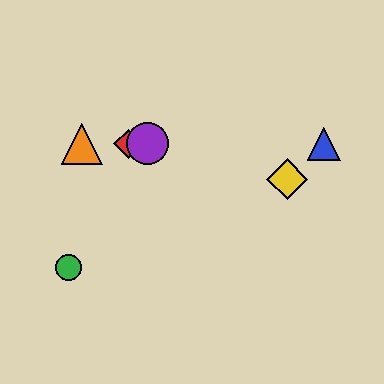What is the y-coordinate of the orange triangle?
The orange triangle is at y≈144.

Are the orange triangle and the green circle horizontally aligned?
No, the orange triangle is at y≈144 and the green circle is at y≈267.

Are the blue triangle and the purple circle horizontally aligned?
Yes, both are at y≈144.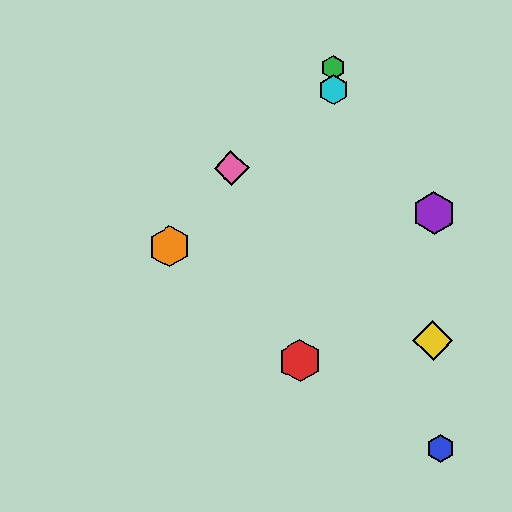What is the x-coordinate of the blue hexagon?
The blue hexagon is at x≈441.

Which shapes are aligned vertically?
The green hexagon, the cyan hexagon are aligned vertically.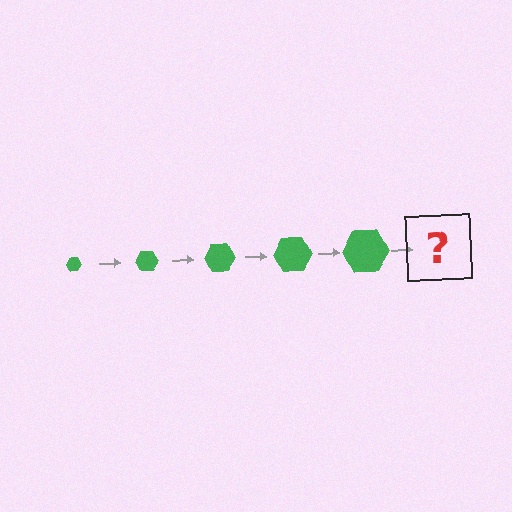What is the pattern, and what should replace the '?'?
The pattern is that the hexagon gets progressively larger each step. The '?' should be a green hexagon, larger than the previous one.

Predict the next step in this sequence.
The next step is a green hexagon, larger than the previous one.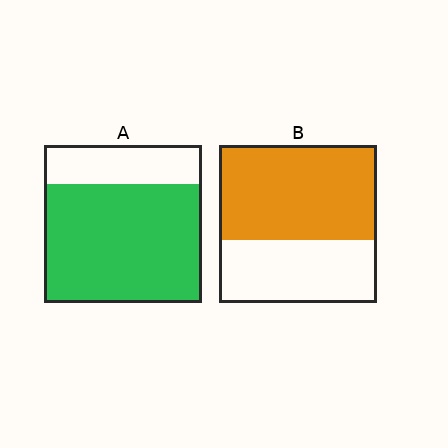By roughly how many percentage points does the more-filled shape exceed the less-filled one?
By roughly 15 percentage points (A over B).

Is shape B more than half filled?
Yes.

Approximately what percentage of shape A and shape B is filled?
A is approximately 75% and B is approximately 60%.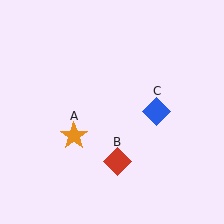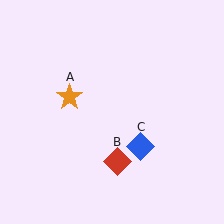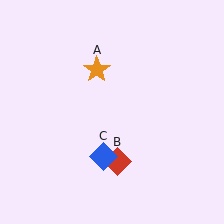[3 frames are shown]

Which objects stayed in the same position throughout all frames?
Red diamond (object B) remained stationary.